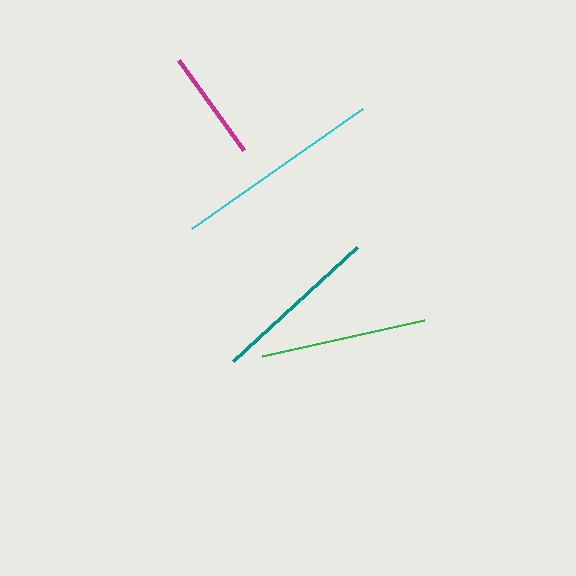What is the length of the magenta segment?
The magenta segment is approximately 111 pixels long.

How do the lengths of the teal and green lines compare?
The teal and green lines are approximately the same length.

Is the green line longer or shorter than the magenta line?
The green line is longer than the magenta line.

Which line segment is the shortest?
The magenta line is the shortest at approximately 111 pixels.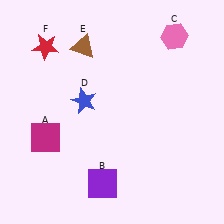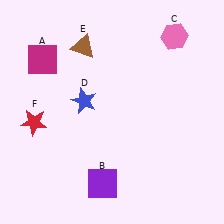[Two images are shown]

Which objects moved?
The objects that moved are: the magenta square (A), the red star (F).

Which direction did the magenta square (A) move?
The magenta square (A) moved up.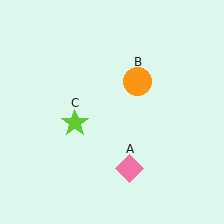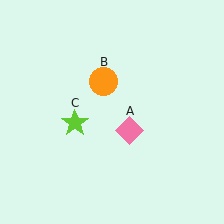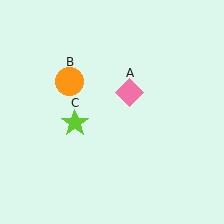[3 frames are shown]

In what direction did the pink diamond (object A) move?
The pink diamond (object A) moved up.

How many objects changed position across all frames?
2 objects changed position: pink diamond (object A), orange circle (object B).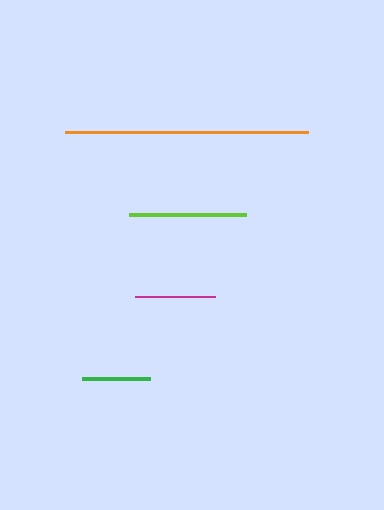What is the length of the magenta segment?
The magenta segment is approximately 81 pixels long.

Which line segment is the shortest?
The green line is the shortest at approximately 67 pixels.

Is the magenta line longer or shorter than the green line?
The magenta line is longer than the green line.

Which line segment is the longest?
The orange line is the longest at approximately 243 pixels.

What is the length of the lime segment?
The lime segment is approximately 118 pixels long.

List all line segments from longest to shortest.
From longest to shortest: orange, lime, magenta, green.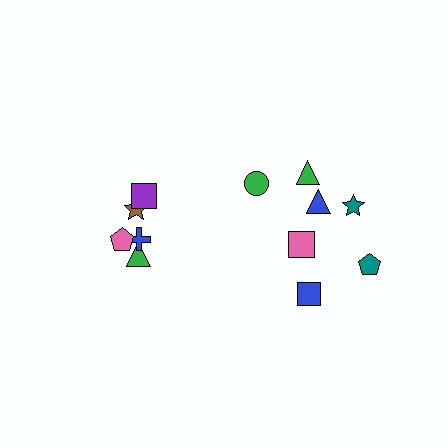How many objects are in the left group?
There are 5 objects.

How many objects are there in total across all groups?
There are 12 objects.